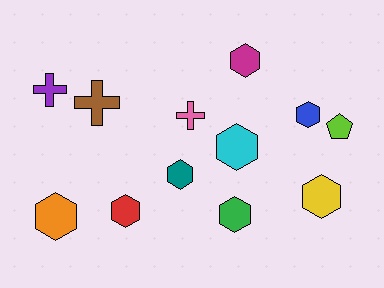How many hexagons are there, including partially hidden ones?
There are 8 hexagons.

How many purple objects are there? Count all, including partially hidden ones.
There is 1 purple object.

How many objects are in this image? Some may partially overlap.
There are 12 objects.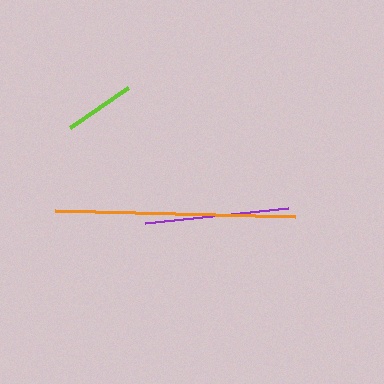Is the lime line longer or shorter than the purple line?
The purple line is longer than the lime line.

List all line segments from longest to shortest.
From longest to shortest: orange, purple, lime.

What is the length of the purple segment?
The purple segment is approximately 145 pixels long.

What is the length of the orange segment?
The orange segment is approximately 240 pixels long.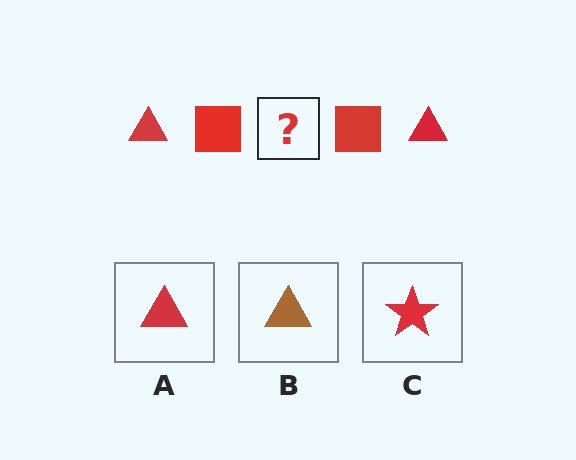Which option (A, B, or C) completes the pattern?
A.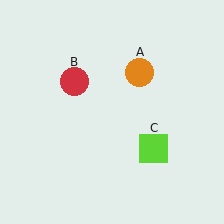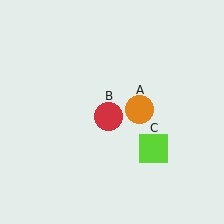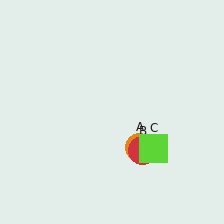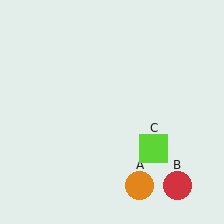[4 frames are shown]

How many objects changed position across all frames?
2 objects changed position: orange circle (object A), red circle (object B).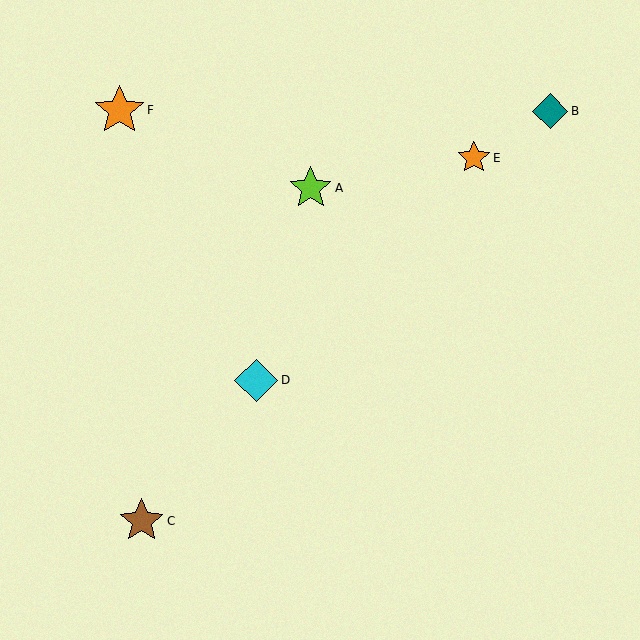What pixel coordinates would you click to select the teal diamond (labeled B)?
Click at (550, 111) to select the teal diamond B.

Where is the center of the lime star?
The center of the lime star is at (311, 188).